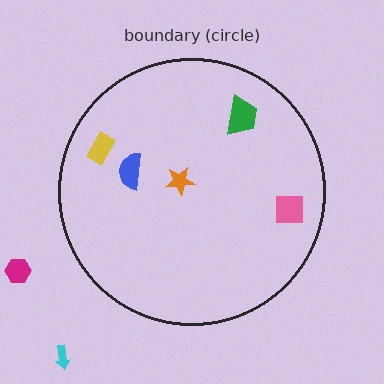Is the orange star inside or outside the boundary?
Inside.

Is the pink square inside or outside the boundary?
Inside.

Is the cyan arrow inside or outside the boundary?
Outside.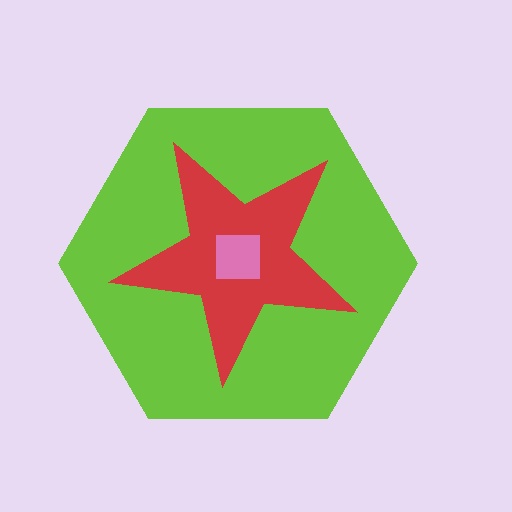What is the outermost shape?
The lime hexagon.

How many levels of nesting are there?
3.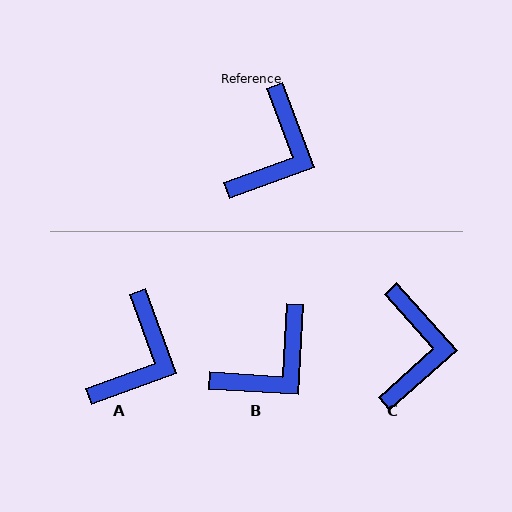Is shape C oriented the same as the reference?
No, it is off by about 22 degrees.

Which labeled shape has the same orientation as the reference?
A.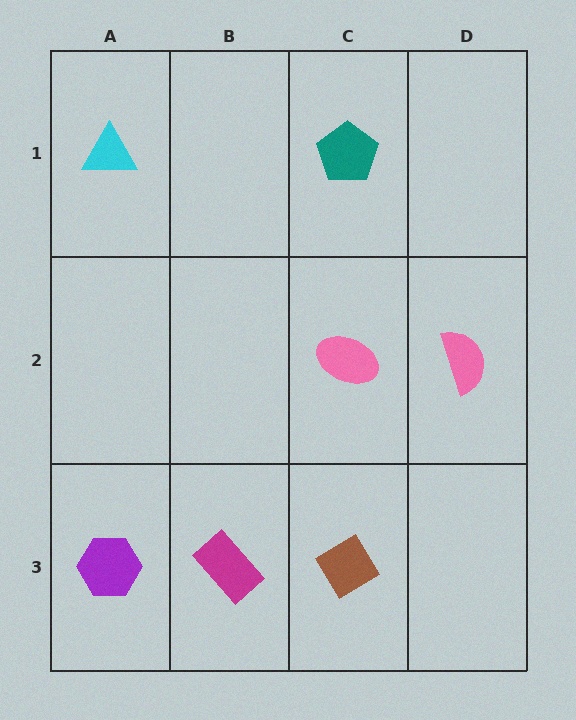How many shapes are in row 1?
2 shapes.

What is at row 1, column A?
A cyan triangle.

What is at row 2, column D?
A pink semicircle.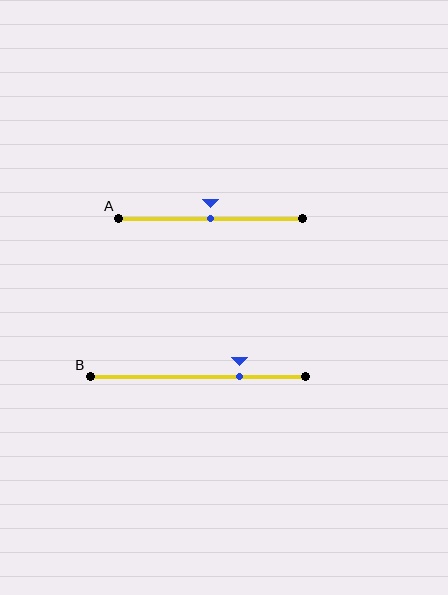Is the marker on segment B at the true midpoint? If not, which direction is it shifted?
No, the marker on segment B is shifted to the right by about 19% of the segment length.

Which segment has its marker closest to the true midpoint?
Segment A has its marker closest to the true midpoint.